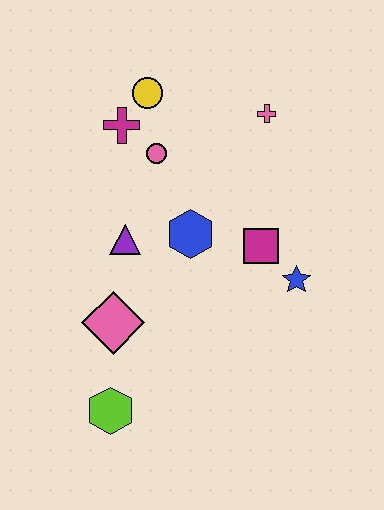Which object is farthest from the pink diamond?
The pink cross is farthest from the pink diamond.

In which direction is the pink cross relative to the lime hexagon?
The pink cross is above the lime hexagon.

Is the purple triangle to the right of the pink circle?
No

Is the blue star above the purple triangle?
No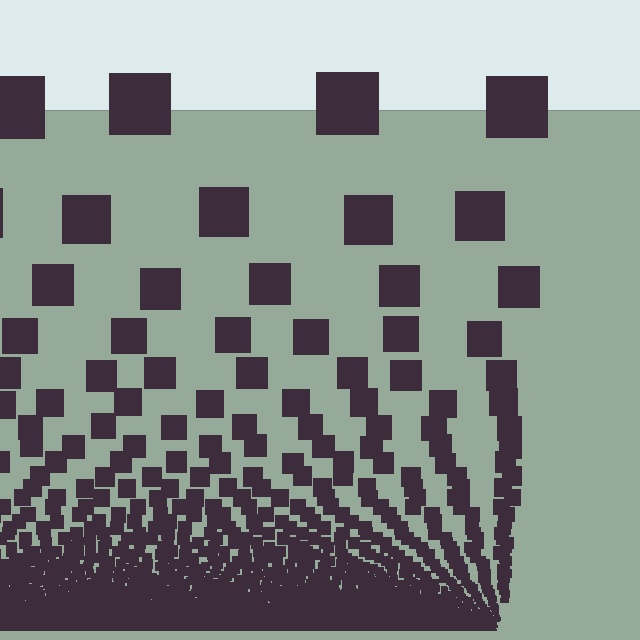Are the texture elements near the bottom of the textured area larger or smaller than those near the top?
Smaller. The gradient is inverted — elements near the bottom are smaller and denser.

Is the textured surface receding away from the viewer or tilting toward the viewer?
The surface appears to tilt toward the viewer. Texture elements get larger and sparser toward the top.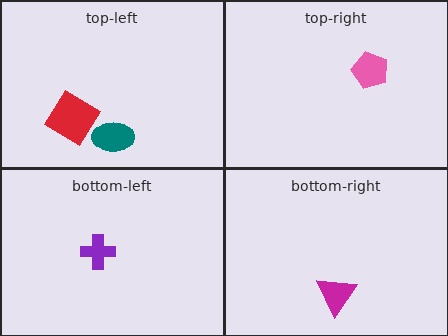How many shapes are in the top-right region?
1.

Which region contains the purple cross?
The bottom-left region.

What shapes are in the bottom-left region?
The purple cross.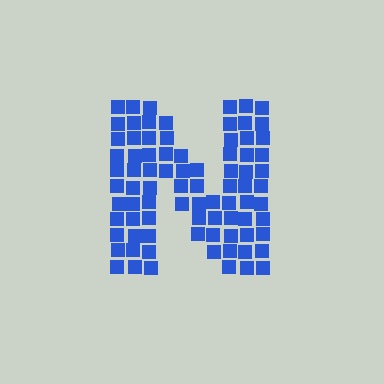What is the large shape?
The large shape is the letter N.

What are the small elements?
The small elements are squares.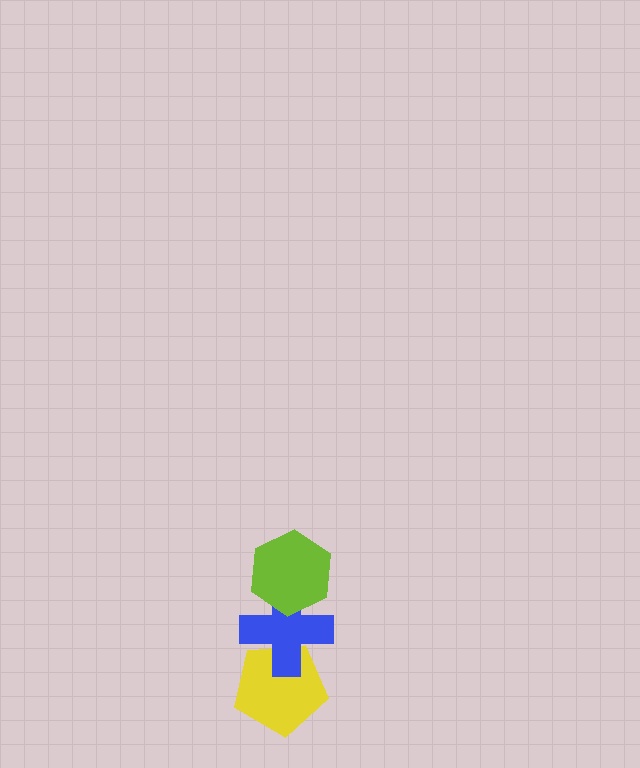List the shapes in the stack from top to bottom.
From top to bottom: the lime hexagon, the blue cross, the yellow pentagon.